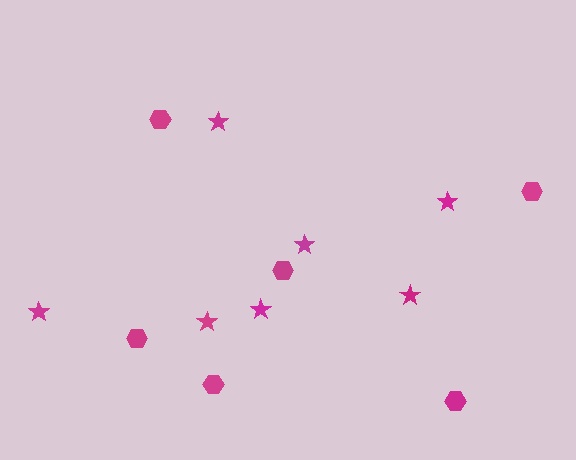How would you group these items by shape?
There are 2 groups: one group of hexagons (6) and one group of stars (7).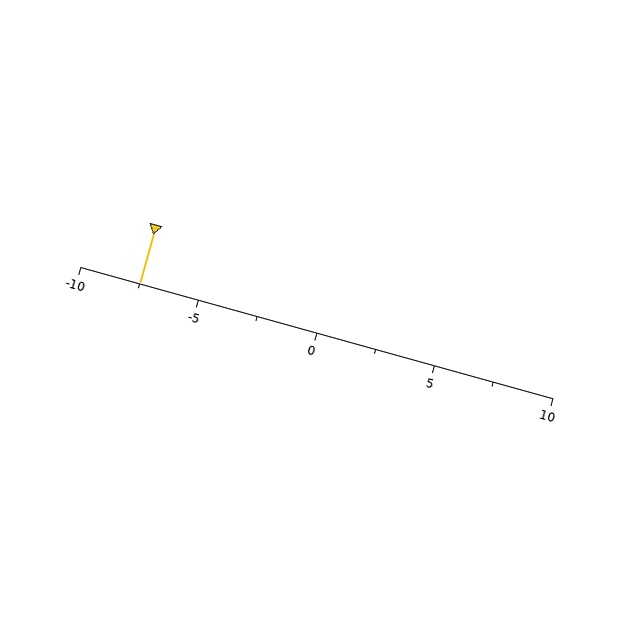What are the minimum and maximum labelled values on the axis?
The axis runs from -10 to 10.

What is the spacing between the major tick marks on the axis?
The major ticks are spaced 5 apart.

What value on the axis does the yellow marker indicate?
The marker indicates approximately -7.5.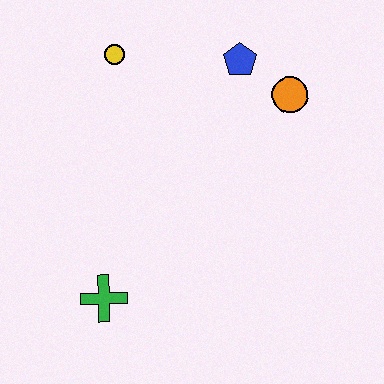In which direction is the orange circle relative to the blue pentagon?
The orange circle is to the right of the blue pentagon.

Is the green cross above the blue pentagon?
No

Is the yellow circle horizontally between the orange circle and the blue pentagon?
No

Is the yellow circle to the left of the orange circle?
Yes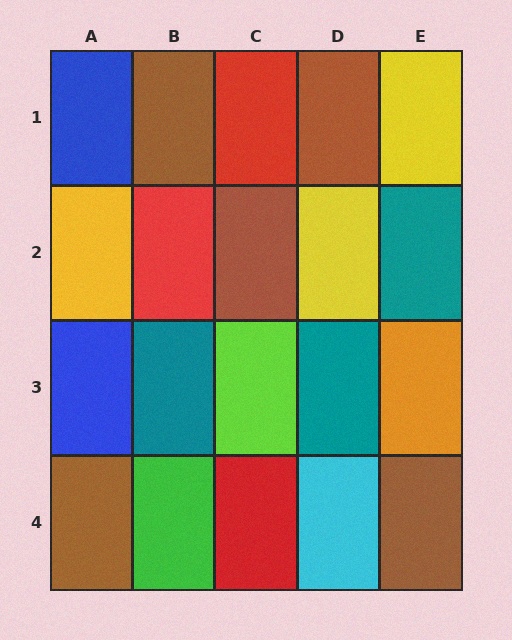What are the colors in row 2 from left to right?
Yellow, red, brown, yellow, teal.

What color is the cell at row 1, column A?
Blue.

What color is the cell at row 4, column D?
Cyan.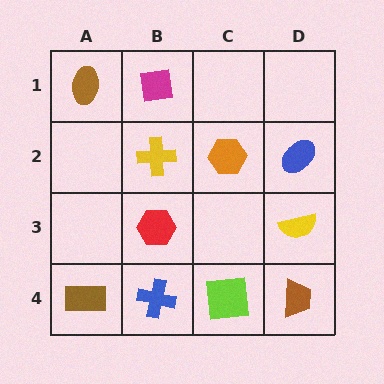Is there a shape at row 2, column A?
No, that cell is empty.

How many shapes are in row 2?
3 shapes.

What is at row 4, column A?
A brown rectangle.